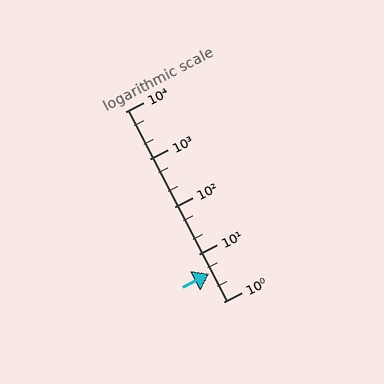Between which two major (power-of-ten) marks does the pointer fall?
The pointer is between 1 and 10.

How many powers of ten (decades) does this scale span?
The scale spans 4 decades, from 1 to 10000.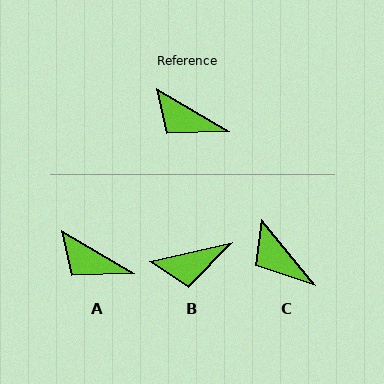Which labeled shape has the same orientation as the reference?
A.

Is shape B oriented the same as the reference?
No, it is off by about 44 degrees.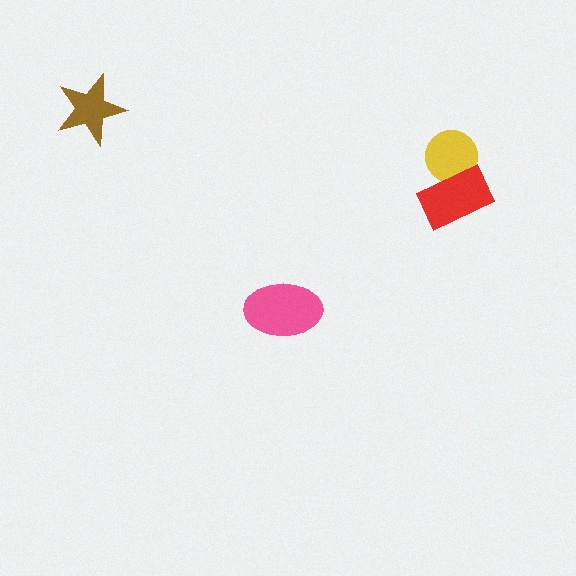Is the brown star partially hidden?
No, no other shape covers it.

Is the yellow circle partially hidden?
Yes, it is partially covered by another shape.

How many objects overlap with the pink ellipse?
0 objects overlap with the pink ellipse.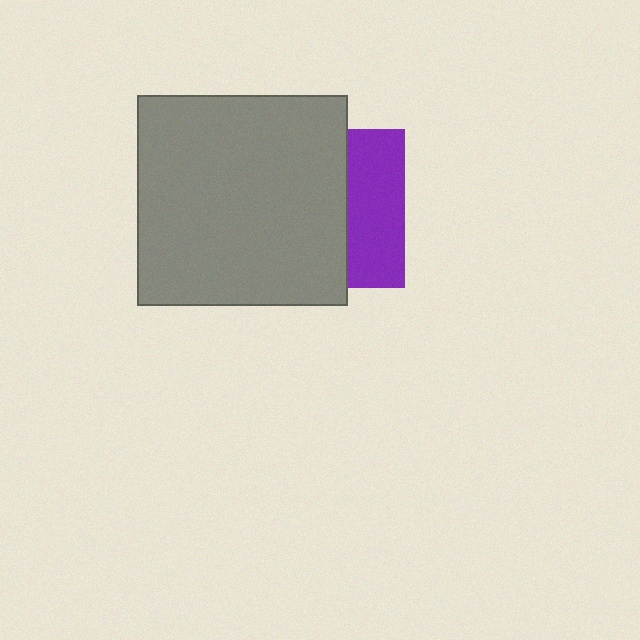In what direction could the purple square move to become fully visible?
The purple square could move right. That would shift it out from behind the gray square entirely.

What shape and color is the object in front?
The object in front is a gray square.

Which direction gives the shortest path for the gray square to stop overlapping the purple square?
Moving left gives the shortest separation.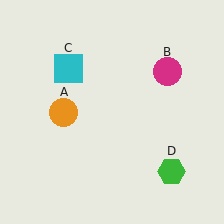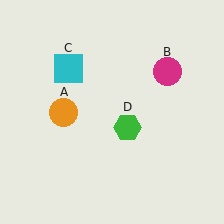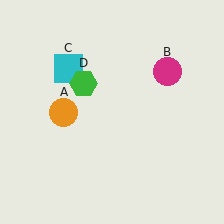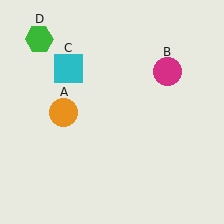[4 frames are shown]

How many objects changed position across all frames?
1 object changed position: green hexagon (object D).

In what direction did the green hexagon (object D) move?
The green hexagon (object D) moved up and to the left.